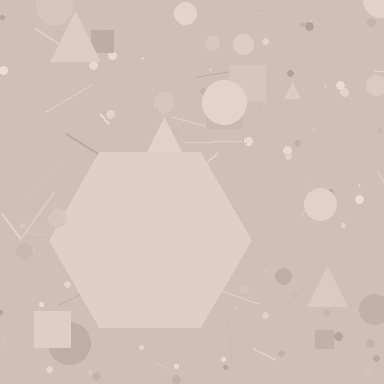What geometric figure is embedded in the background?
A hexagon is embedded in the background.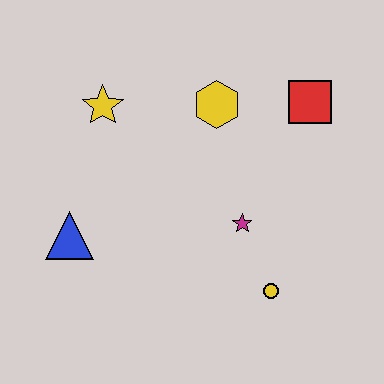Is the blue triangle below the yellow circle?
No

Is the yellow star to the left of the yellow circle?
Yes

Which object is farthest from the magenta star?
The yellow star is farthest from the magenta star.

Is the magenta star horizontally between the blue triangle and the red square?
Yes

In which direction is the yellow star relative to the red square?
The yellow star is to the left of the red square.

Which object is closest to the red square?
The yellow hexagon is closest to the red square.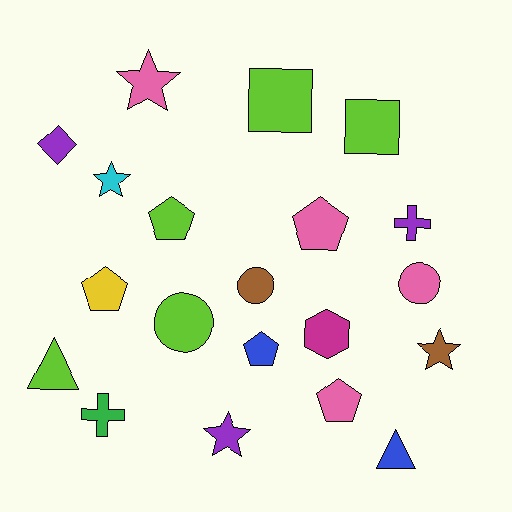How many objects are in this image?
There are 20 objects.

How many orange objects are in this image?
There are no orange objects.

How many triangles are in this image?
There are 2 triangles.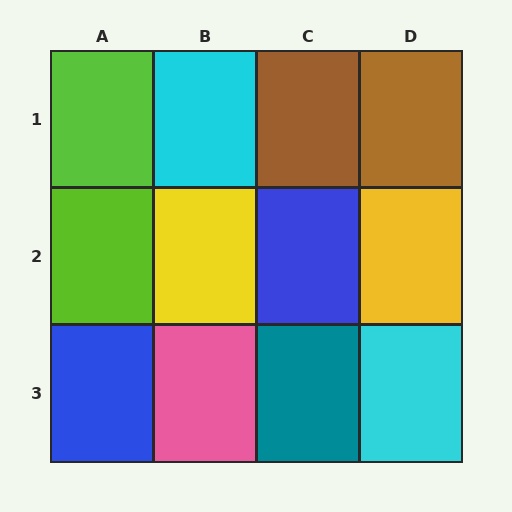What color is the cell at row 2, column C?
Blue.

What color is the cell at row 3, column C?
Teal.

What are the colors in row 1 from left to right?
Lime, cyan, brown, brown.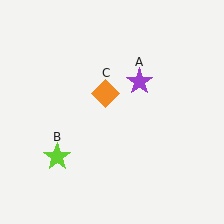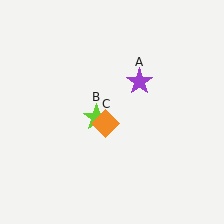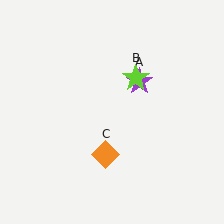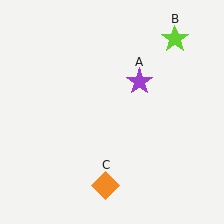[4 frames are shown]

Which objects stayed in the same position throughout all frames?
Purple star (object A) remained stationary.